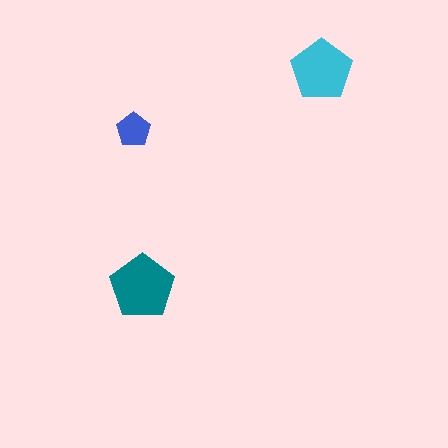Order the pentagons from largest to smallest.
the teal one, the cyan one, the blue one.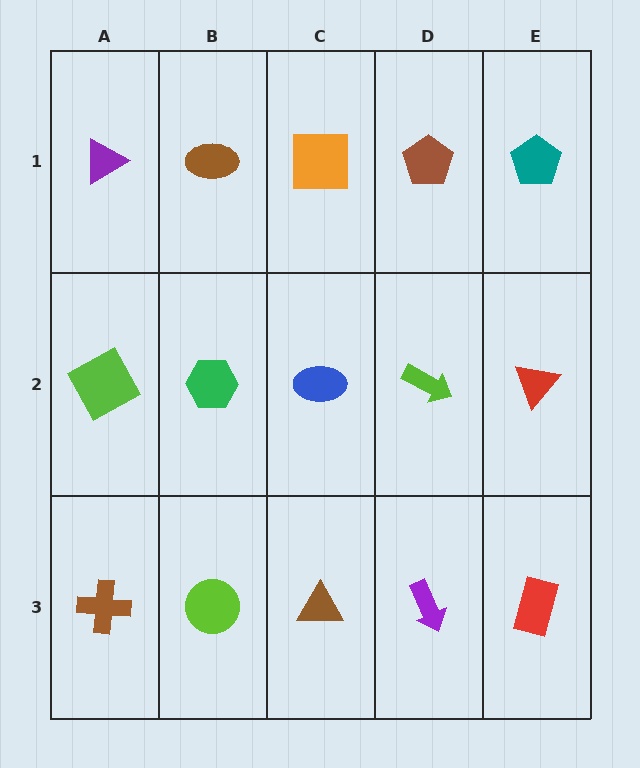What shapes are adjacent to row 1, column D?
A lime arrow (row 2, column D), an orange square (row 1, column C), a teal pentagon (row 1, column E).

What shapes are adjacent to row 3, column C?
A blue ellipse (row 2, column C), a lime circle (row 3, column B), a purple arrow (row 3, column D).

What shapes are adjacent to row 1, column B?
A green hexagon (row 2, column B), a purple triangle (row 1, column A), an orange square (row 1, column C).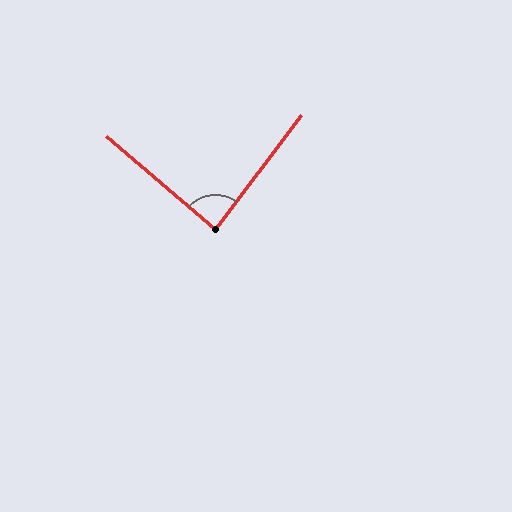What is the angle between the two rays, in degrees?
Approximately 86 degrees.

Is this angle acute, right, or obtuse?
It is approximately a right angle.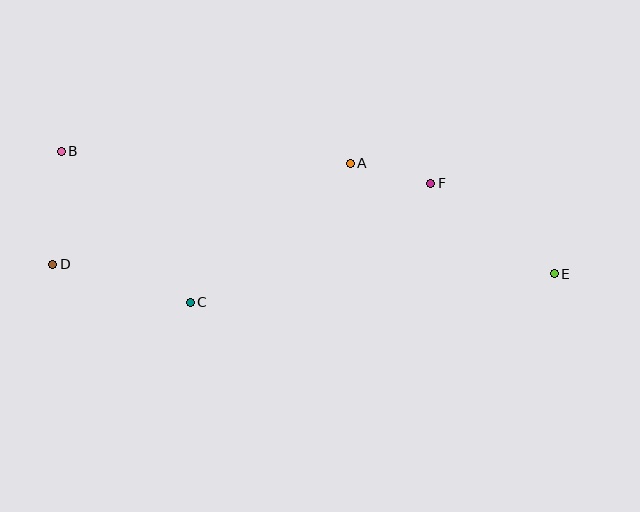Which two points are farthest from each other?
Points B and E are farthest from each other.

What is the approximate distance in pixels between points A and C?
The distance between A and C is approximately 212 pixels.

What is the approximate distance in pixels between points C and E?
The distance between C and E is approximately 365 pixels.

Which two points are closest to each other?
Points A and F are closest to each other.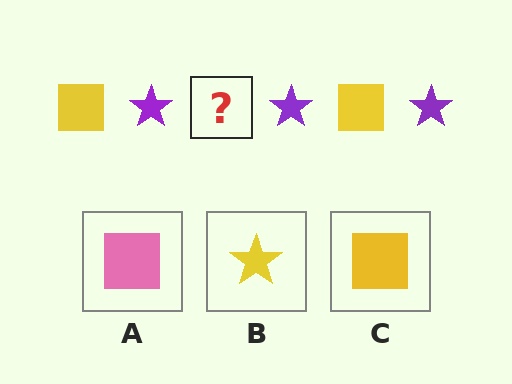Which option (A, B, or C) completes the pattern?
C.